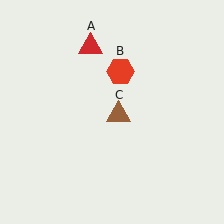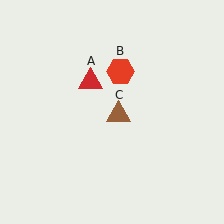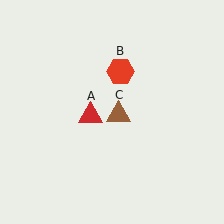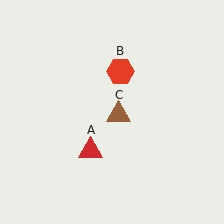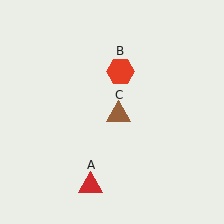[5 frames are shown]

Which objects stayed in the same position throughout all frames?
Red hexagon (object B) and brown triangle (object C) remained stationary.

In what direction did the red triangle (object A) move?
The red triangle (object A) moved down.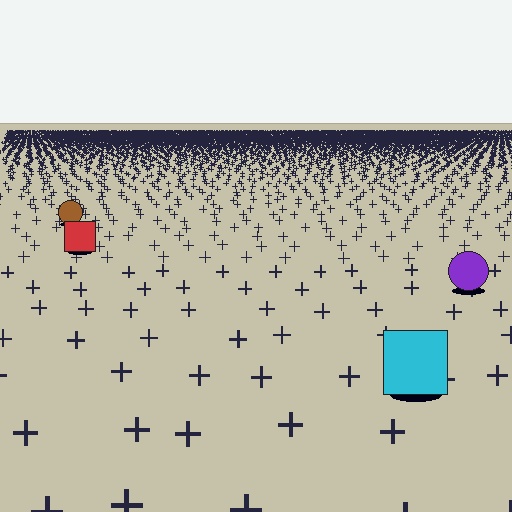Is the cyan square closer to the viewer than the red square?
Yes. The cyan square is closer — you can tell from the texture gradient: the ground texture is coarser near it.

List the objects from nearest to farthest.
From nearest to farthest: the cyan square, the purple circle, the red square, the brown circle.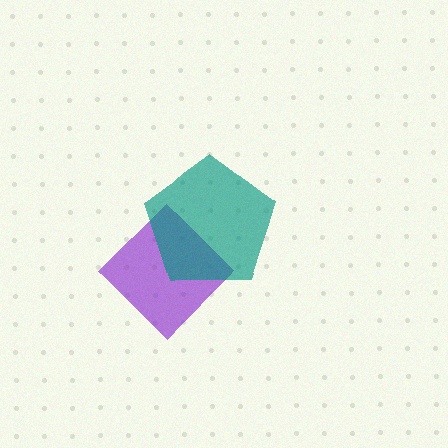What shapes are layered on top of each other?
The layered shapes are: a purple diamond, a teal pentagon.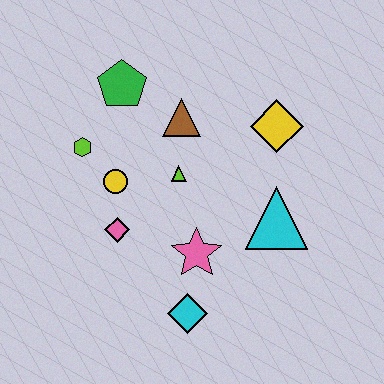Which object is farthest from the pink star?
The green pentagon is farthest from the pink star.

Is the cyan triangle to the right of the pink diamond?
Yes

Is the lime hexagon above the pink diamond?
Yes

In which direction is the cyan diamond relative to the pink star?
The cyan diamond is below the pink star.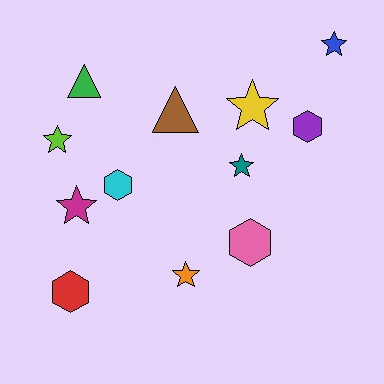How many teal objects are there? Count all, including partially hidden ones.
There is 1 teal object.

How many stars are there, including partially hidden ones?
There are 6 stars.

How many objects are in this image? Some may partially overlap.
There are 12 objects.